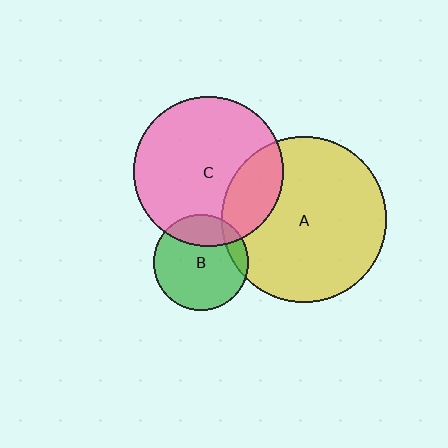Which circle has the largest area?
Circle A (yellow).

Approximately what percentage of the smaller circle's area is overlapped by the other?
Approximately 25%.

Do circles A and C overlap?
Yes.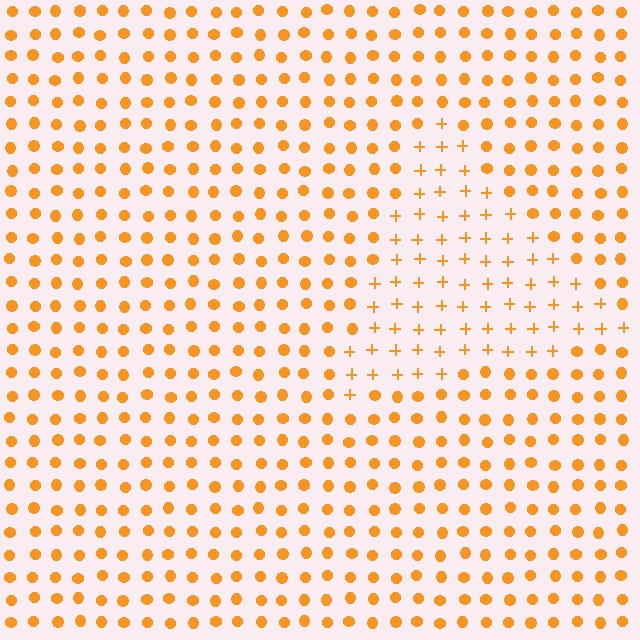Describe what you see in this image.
The image is filled with small orange elements arranged in a uniform grid. A triangle-shaped region contains plus signs, while the surrounding area contains circles. The boundary is defined purely by the change in element shape.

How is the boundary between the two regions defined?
The boundary is defined by a change in element shape: plus signs inside vs. circles outside. All elements share the same color and spacing.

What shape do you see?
I see a triangle.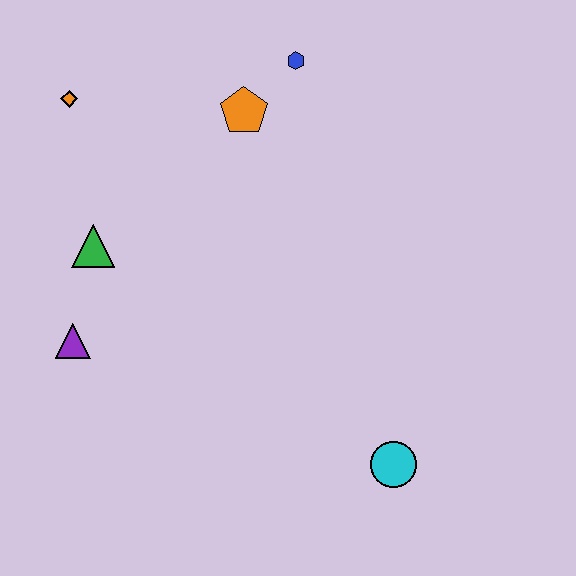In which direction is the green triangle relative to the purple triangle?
The green triangle is above the purple triangle.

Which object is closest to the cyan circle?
The purple triangle is closest to the cyan circle.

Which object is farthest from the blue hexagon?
The cyan circle is farthest from the blue hexagon.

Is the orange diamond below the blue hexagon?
Yes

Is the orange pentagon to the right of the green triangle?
Yes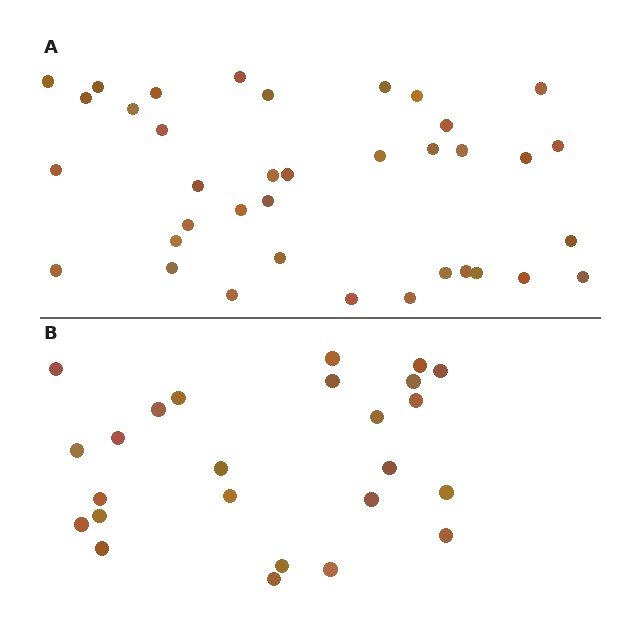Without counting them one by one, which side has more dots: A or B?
Region A (the top region) has more dots.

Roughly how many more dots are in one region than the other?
Region A has roughly 12 or so more dots than region B.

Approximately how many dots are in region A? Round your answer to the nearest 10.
About 40 dots. (The exact count is 37, which rounds to 40.)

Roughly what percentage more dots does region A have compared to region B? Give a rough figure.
About 50% more.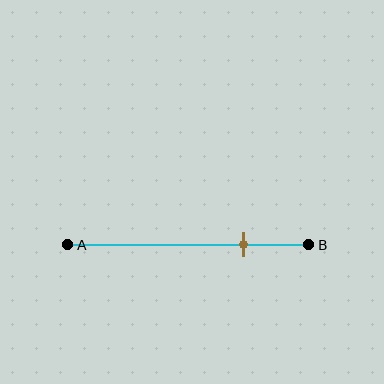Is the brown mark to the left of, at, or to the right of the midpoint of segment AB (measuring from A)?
The brown mark is to the right of the midpoint of segment AB.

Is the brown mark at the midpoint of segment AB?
No, the mark is at about 75% from A, not at the 50% midpoint.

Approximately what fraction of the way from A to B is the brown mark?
The brown mark is approximately 75% of the way from A to B.